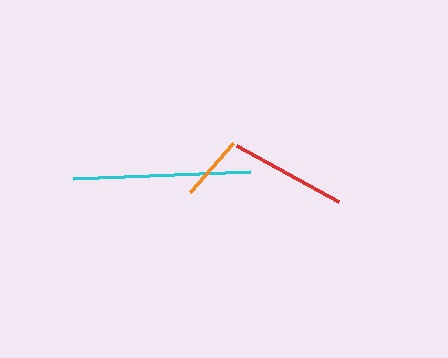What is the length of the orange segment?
The orange segment is approximately 64 pixels long.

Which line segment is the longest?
The cyan line is the longest at approximately 177 pixels.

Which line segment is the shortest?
The orange line is the shortest at approximately 64 pixels.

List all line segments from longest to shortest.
From longest to shortest: cyan, red, orange.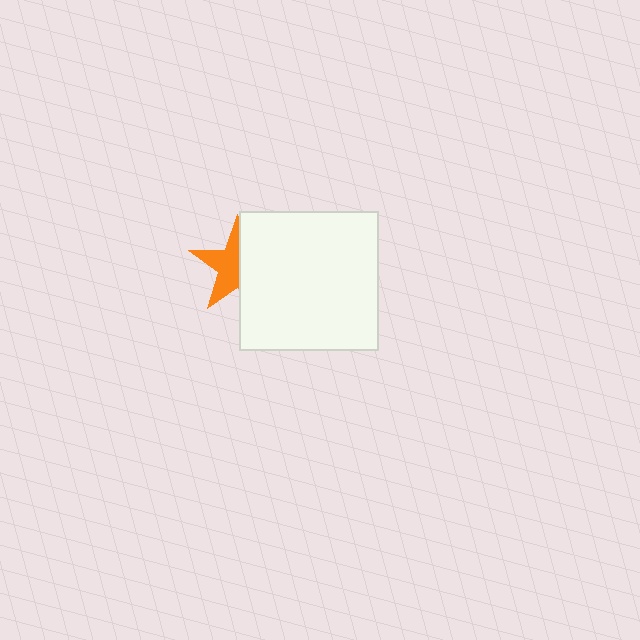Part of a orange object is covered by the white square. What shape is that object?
It is a star.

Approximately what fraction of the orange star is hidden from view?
Roughly 46% of the orange star is hidden behind the white square.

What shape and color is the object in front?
The object in front is a white square.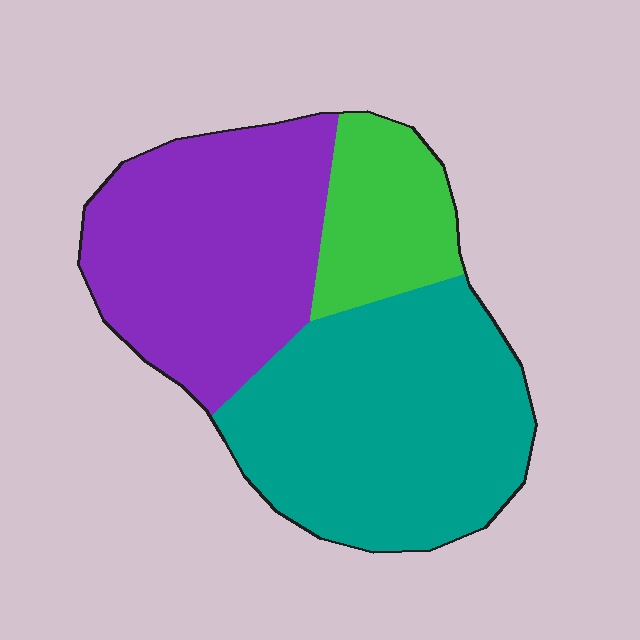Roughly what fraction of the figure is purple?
Purple takes up about three eighths (3/8) of the figure.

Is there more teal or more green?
Teal.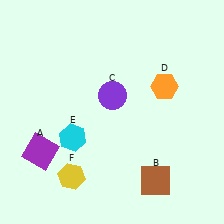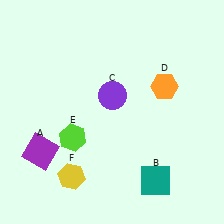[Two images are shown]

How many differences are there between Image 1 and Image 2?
There are 2 differences between the two images.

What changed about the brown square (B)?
In Image 1, B is brown. In Image 2, it changed to teal.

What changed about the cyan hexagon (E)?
In Image 1, E is cyan. In Image 2, it changed to lime.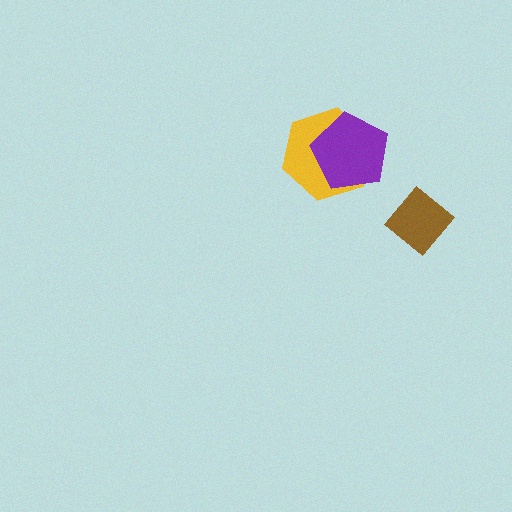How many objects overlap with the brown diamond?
0 objects overlap with the brown diamond.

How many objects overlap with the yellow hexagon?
1 object overlaps with the yellow hexagon.